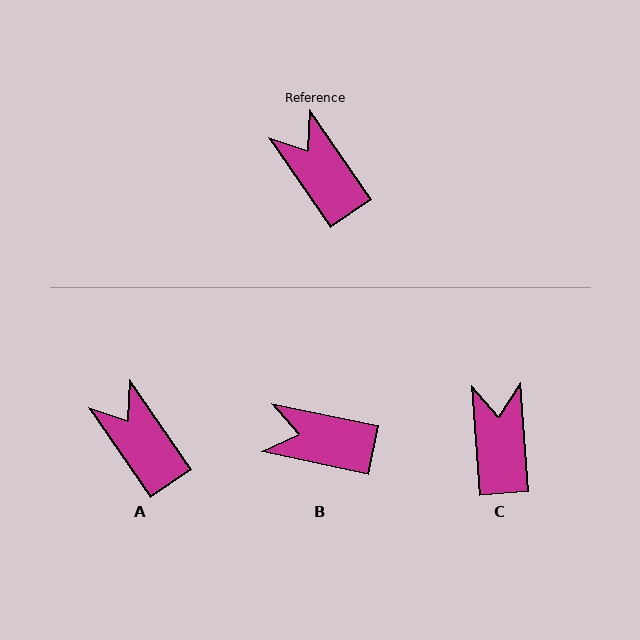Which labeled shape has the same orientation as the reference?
A.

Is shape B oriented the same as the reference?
No, it is off by about 44 degrees.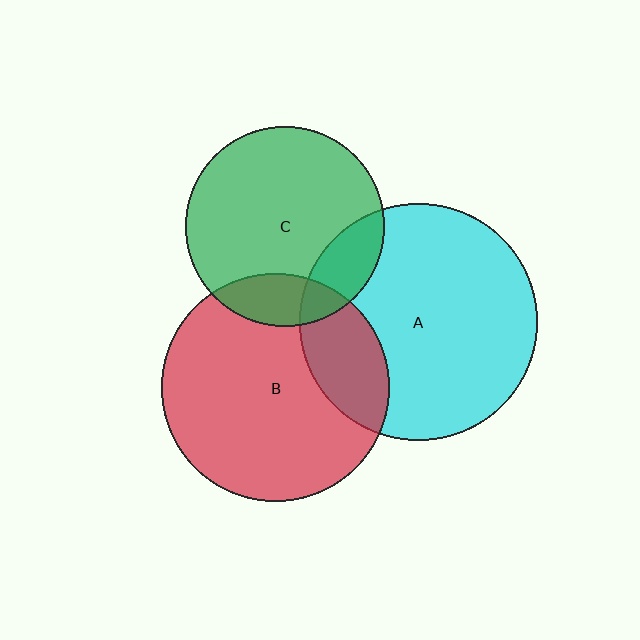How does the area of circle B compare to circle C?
Approximately 1.3 times.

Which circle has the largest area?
Circle A (cyan).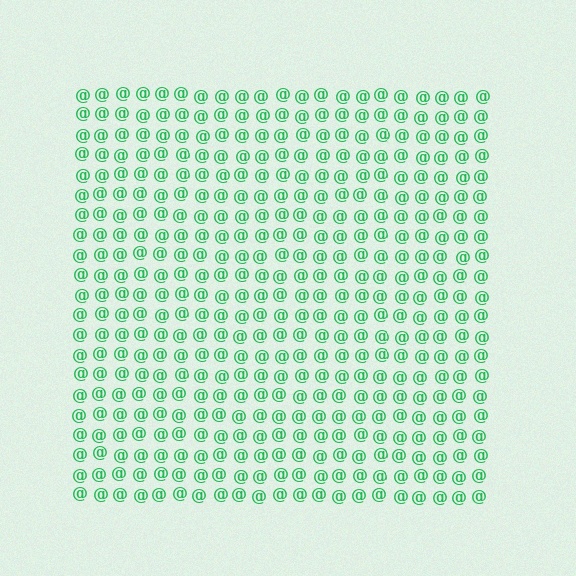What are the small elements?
The small elements are at signs.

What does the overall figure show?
The overall figure shows a square.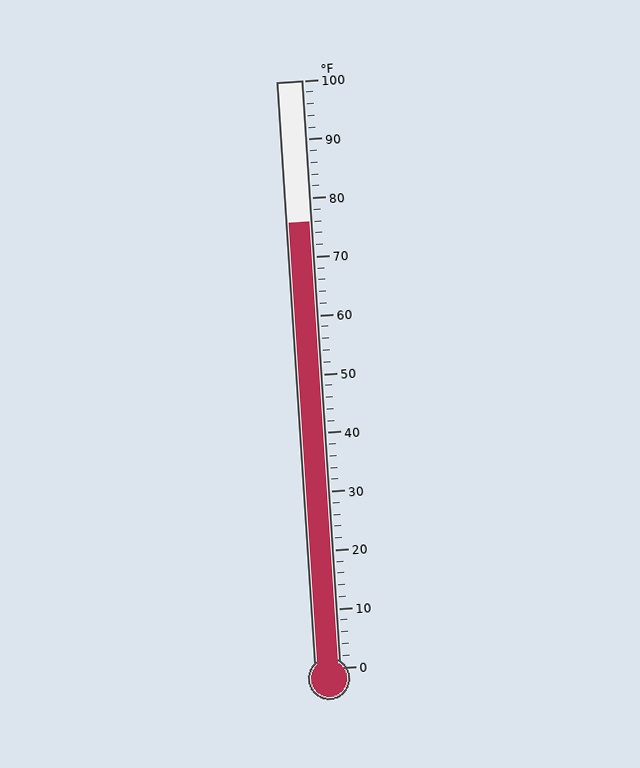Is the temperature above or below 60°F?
The temperature is above 60°F.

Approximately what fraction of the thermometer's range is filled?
The thermometer is filled to approximately 75% of its range.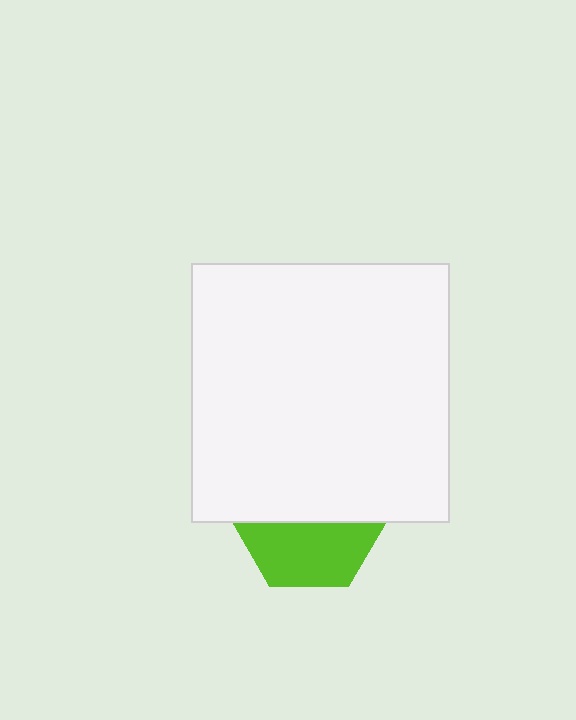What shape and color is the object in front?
The object in front is a white square.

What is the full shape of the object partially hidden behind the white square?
The partially hidden object is a lime hexagon.